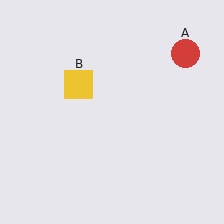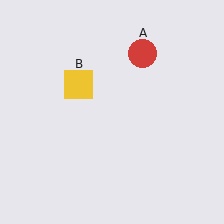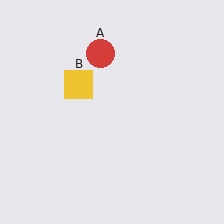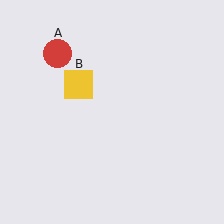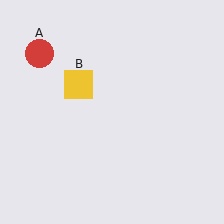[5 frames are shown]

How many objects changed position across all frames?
1 object changed position: red circle (object A).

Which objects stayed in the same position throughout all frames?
Yellow square (object B) remained stationary.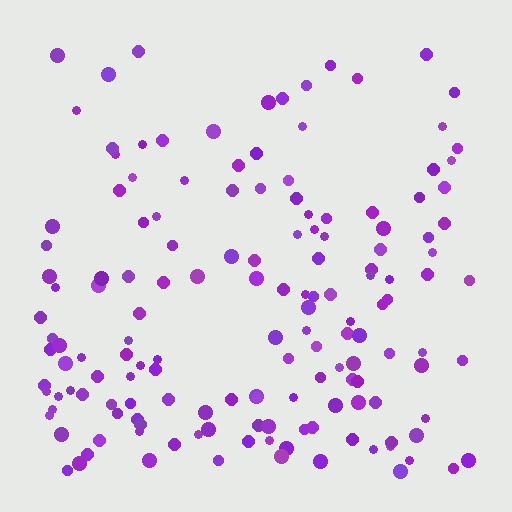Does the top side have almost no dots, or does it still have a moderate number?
Still a moderate number, just noticeably fewer than the bottom.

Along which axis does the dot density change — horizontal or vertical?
Vertical.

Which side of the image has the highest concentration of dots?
The bottom.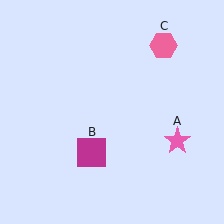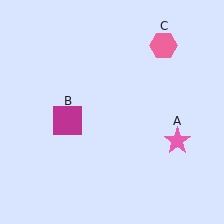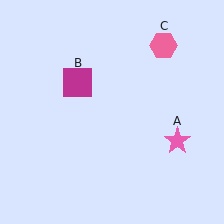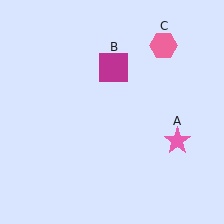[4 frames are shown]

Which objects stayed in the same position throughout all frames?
Pink star (object A) and pink hexagon (object C) remained stationary.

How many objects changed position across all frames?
1 object changed position: magenta square (object B).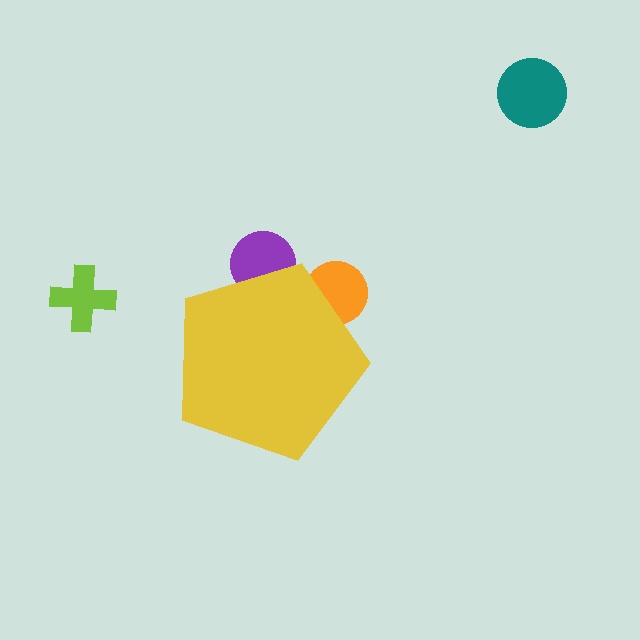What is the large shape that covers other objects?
A yellow pentagon.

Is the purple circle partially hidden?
Yes, the purple circle is partially hidden behind the yellow pentagon.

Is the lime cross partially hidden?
No, the lime cross is fully visible.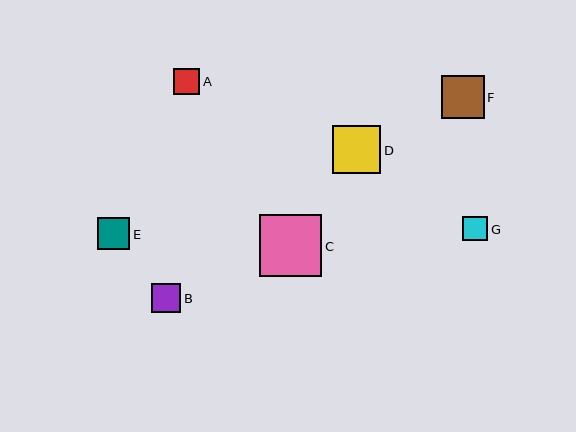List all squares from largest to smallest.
From largest to smallest: C, D, F, E, B, A, G.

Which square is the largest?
Square C is the largest with a size of approximately 62 pixels.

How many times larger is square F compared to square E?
Square F is approximately 1.3 times the size of square E.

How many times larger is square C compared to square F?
Square C is approximately 1.4 times the size of square F.